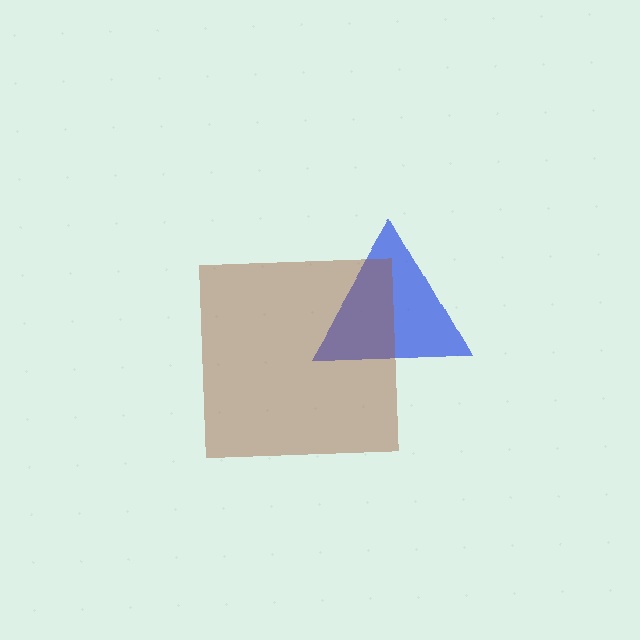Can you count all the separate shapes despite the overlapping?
Yes, there are 2 separate shapes.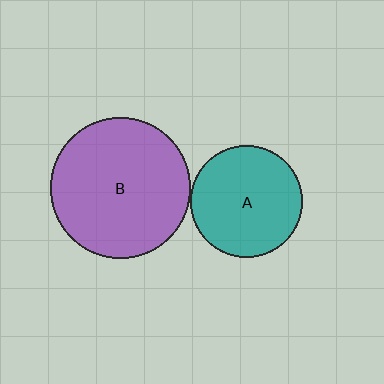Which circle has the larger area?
Circle B (purple).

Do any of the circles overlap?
No, none of the circles overlap.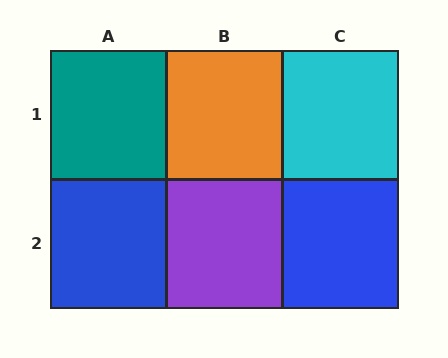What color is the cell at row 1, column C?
Cyan.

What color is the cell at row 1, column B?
Orange.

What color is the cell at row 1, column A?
Teal.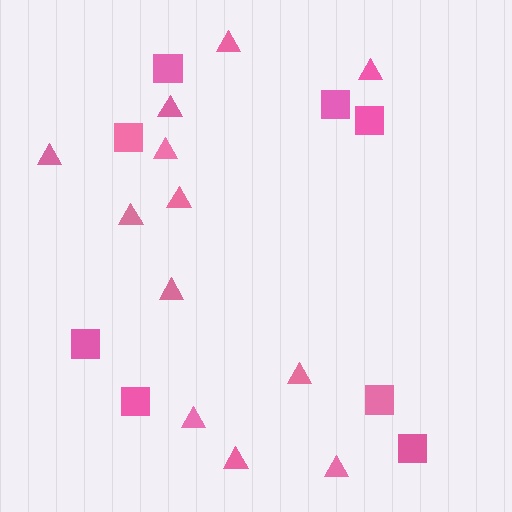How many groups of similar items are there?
There are 2 groups: one group of squares (8) and one group of triangles (12).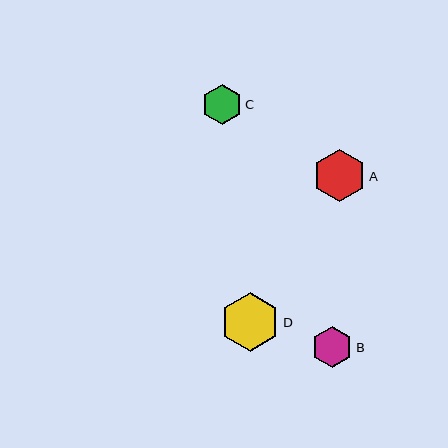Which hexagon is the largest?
Hexagon D is the largest with a size of approximately 59 pixels.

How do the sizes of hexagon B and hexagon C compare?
Hexagon B and hexagon C are approximately the same size.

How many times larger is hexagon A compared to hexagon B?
Hexagon A is approximately 1.3 times the size of hexagon B.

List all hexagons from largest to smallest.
From largest to smallest: D, A, B, C.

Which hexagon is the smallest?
Hexagon C is the smallest with a size of approximately 40 pixels.